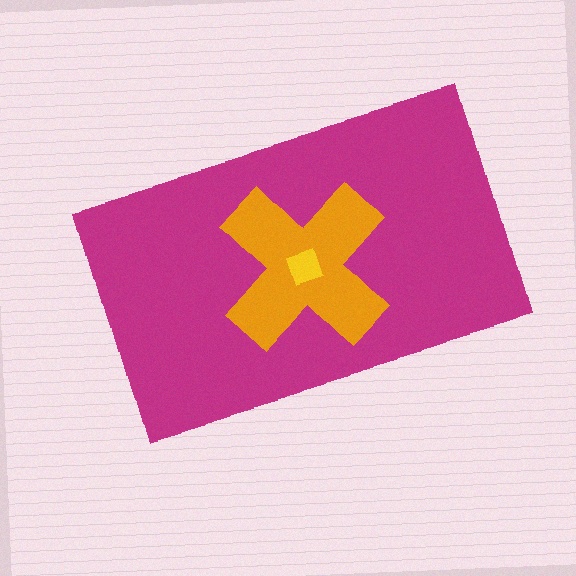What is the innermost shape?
The yellow diamond.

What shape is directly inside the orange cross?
The yellow diamond.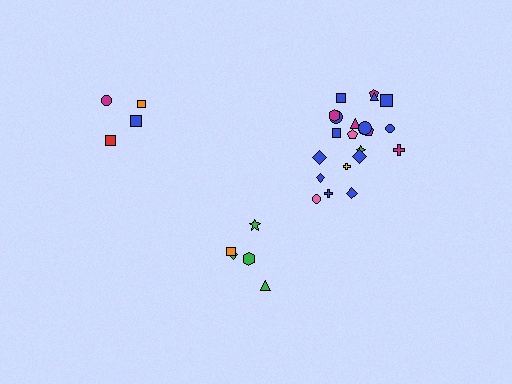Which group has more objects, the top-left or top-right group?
The top-right group.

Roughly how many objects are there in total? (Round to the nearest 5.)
Roughly 30 objects in total.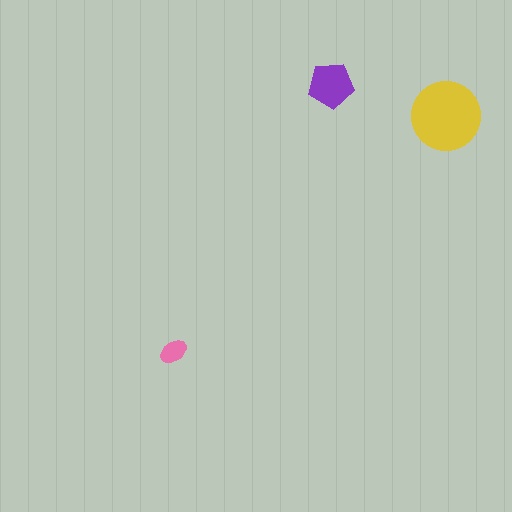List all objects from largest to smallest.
The yellow circle, the purple pentagon, the pink ellipse.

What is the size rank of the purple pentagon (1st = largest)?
2nd.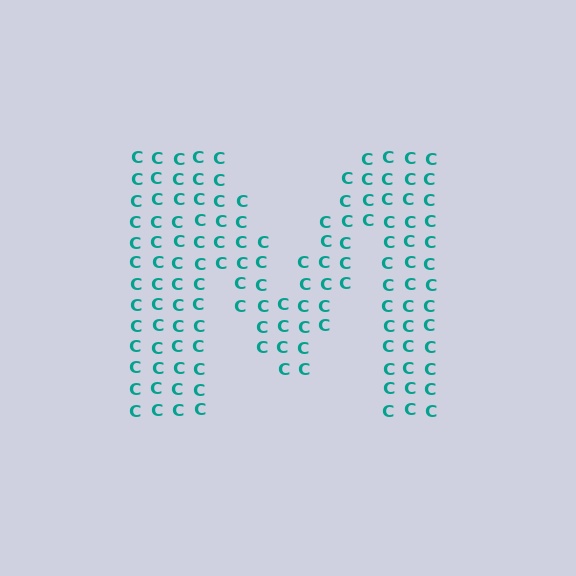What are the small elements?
The small elements are letter C's.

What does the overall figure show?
The overall figure shows the letter M.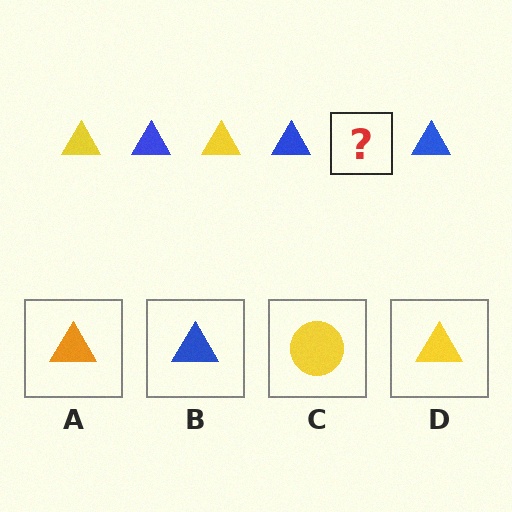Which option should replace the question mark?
Option D.